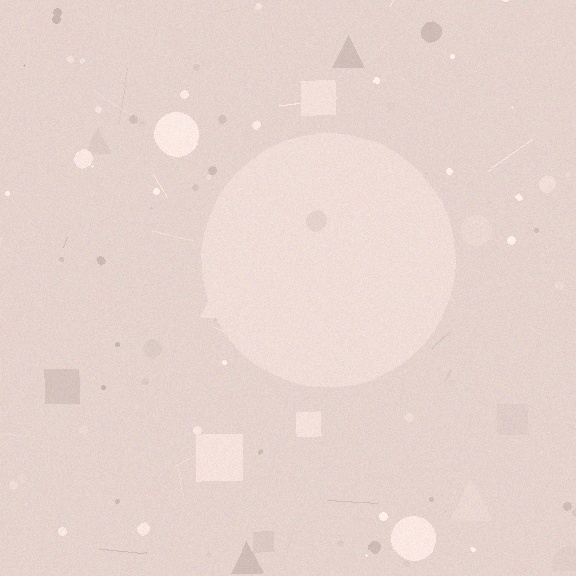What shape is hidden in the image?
A circle is hidden in the image.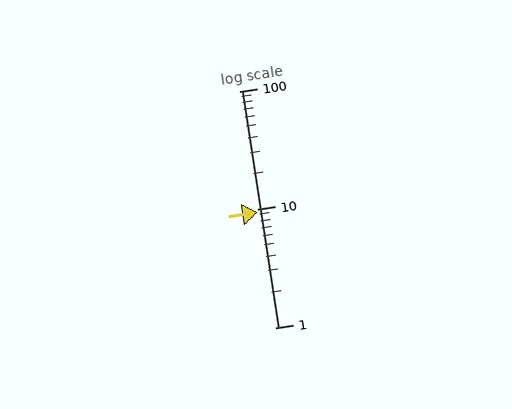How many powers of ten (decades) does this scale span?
The scale spans 2 decades, from 1 to 100.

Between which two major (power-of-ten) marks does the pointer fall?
The pointer is between 1 and 10.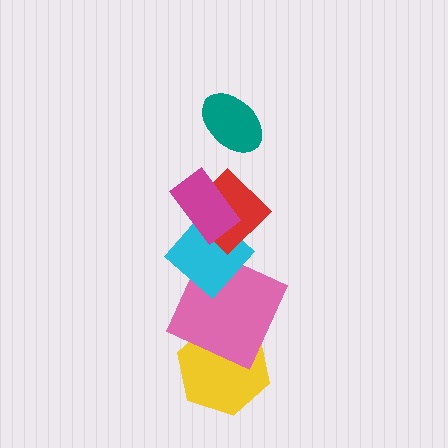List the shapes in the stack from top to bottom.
From top to bottom: the teal ellipse, the magenta rectangle, the red diamond, the cyan diamond, the pink square, the yellow hexagon.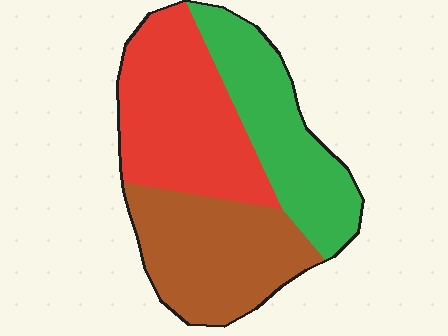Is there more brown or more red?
Red.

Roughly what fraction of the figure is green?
Green covers 30% of the figure.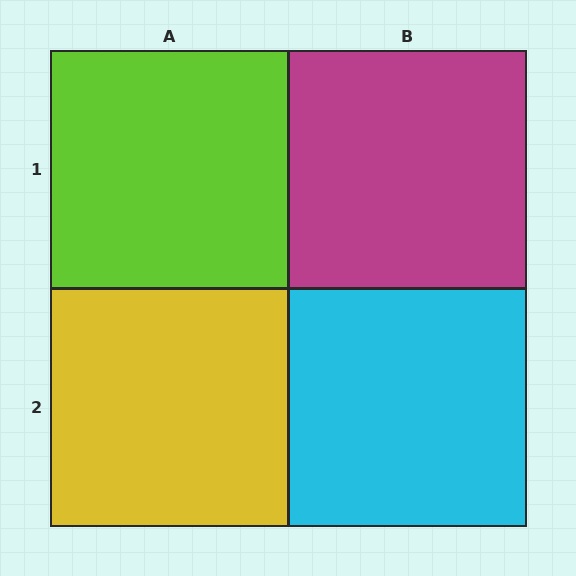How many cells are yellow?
1 cell is yellow.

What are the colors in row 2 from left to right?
Yellow, cyan.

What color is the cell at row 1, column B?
Magenta.